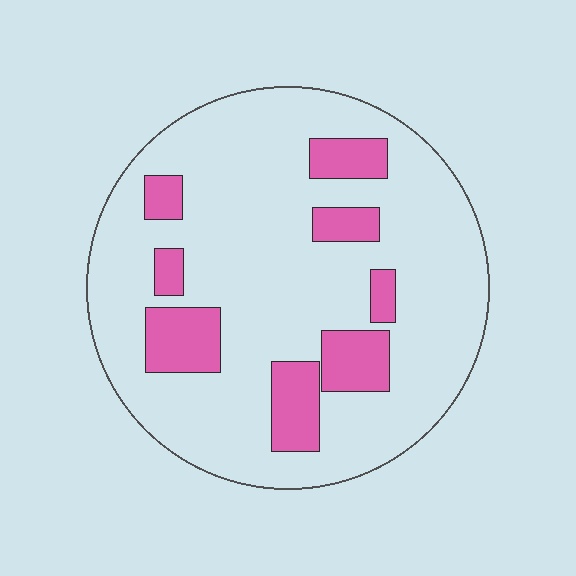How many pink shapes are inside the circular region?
8.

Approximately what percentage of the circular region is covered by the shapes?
Approximately 20%.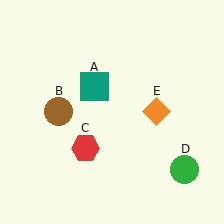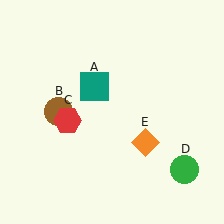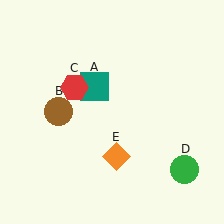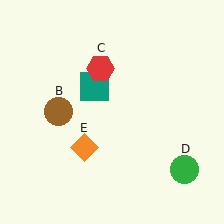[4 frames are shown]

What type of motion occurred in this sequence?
The red hexagon (object C), orange diamond (object E) rotated clockwise around the center of the scene.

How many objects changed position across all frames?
2 objects changed position: red hexagon (object C), orange diamond (object E).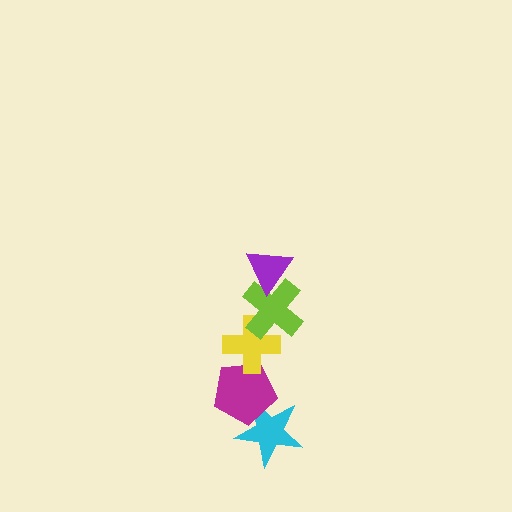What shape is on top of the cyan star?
The magenta pentagon is on top of the cyan star.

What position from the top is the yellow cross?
The yellow cross is 3rd from the top.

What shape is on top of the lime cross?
The purple triangle is on top of the lime cross.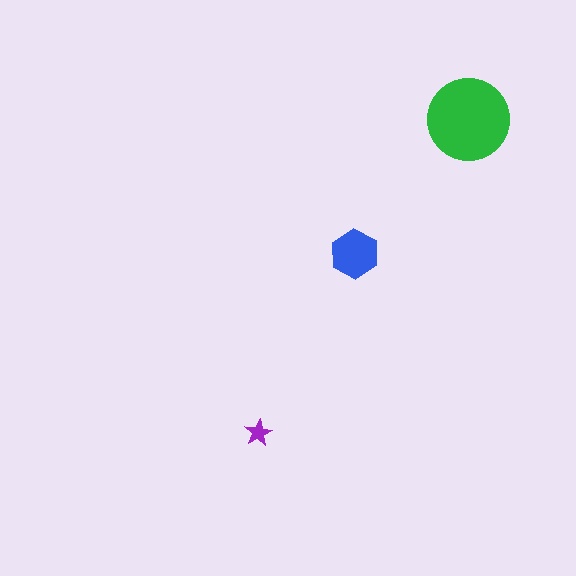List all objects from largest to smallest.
The green circle, the blue hexagon, the purple star.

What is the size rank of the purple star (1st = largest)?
3rd.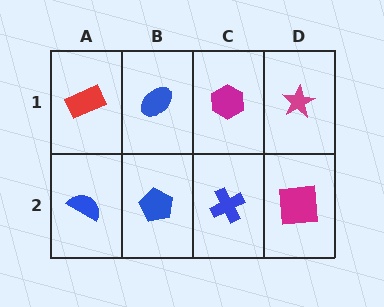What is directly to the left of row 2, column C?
A blue pentagon.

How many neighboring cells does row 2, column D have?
2.